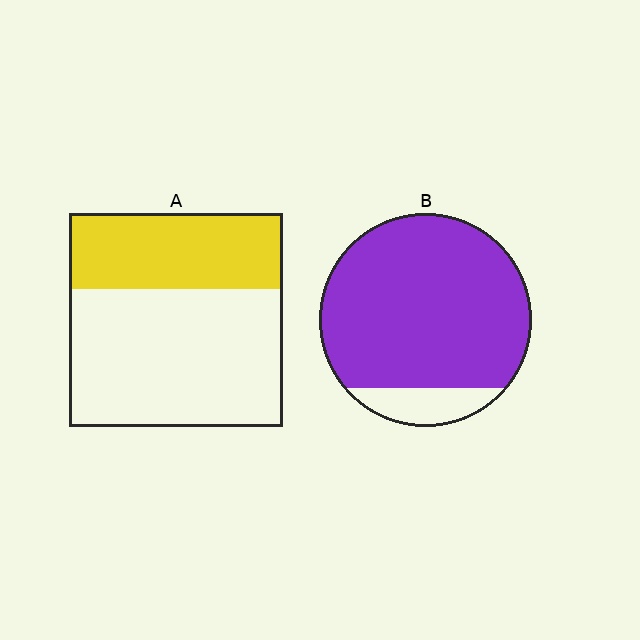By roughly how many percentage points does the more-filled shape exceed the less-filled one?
By roughly 50 percentage points (B over A).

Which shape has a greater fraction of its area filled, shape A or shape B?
Shape B.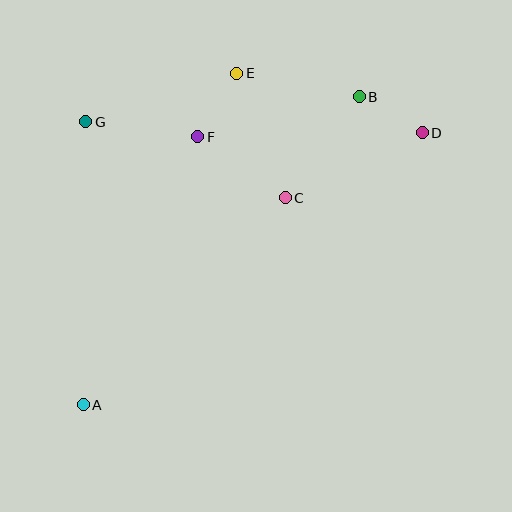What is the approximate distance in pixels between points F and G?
The distance between F and G is approximately 113 pixels.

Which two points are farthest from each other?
Points A and D are farthest from each other.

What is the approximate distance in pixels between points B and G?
The distance between B and G is approximately 274 pixels.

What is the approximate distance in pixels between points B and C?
The distance between B and C is approximately 125 pixels.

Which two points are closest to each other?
Points B and D are closest to each other.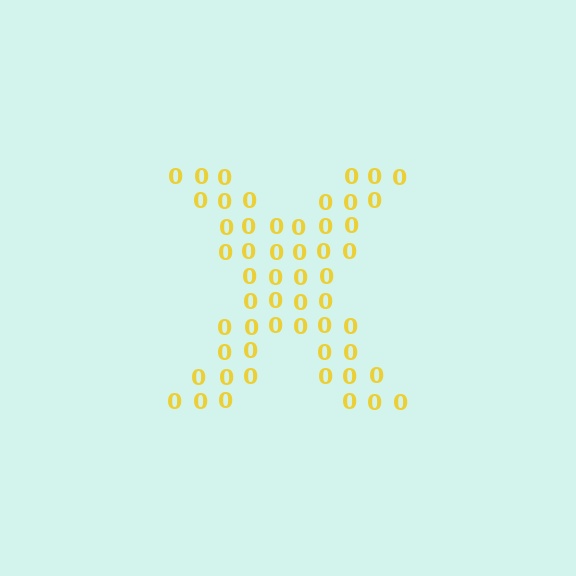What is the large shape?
The large shape is the letter X.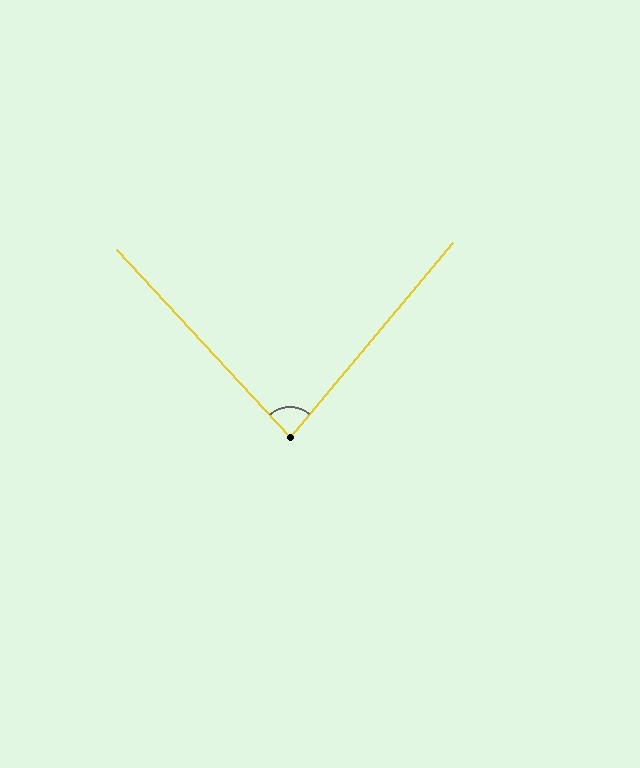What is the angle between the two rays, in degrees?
Approximately 83 degrees.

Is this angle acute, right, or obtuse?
It is acute.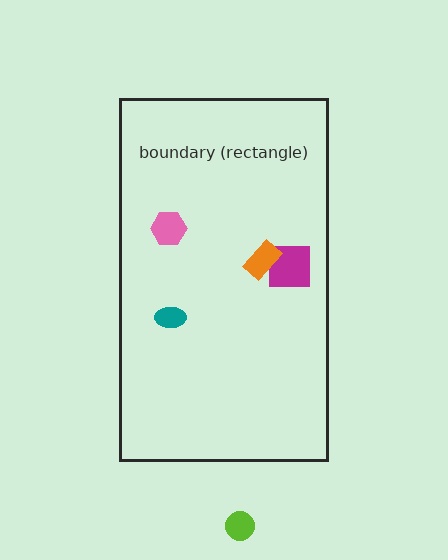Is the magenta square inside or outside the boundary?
Inside.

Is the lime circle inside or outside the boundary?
Outside.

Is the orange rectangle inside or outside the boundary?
Inside.